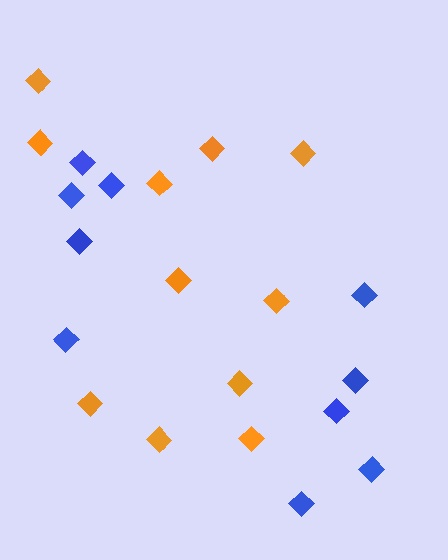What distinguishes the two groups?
There are 2 groups: one group of orange diamonds (11) and one group of blue diamonds (10).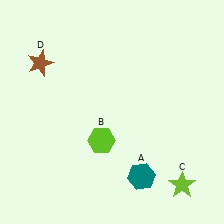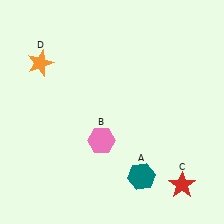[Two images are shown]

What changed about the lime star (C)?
In Image 1, C is lime. In Image 2, it changed to red.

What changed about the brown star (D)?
In Image 1, D is brown. In Image 2, it changed to orange.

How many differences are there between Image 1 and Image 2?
There are 3 differences between the two images.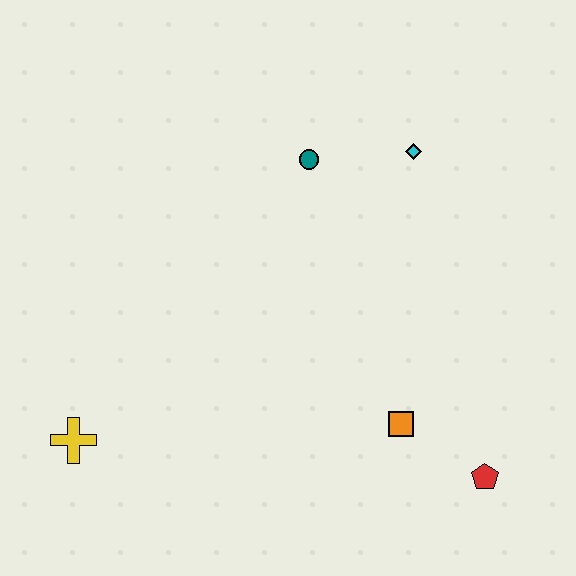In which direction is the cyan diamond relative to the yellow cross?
The cyan diamond is to the right of the yellow cross.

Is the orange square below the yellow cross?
No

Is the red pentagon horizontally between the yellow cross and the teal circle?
No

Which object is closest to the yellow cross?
The orange square is closest to the yellow cross.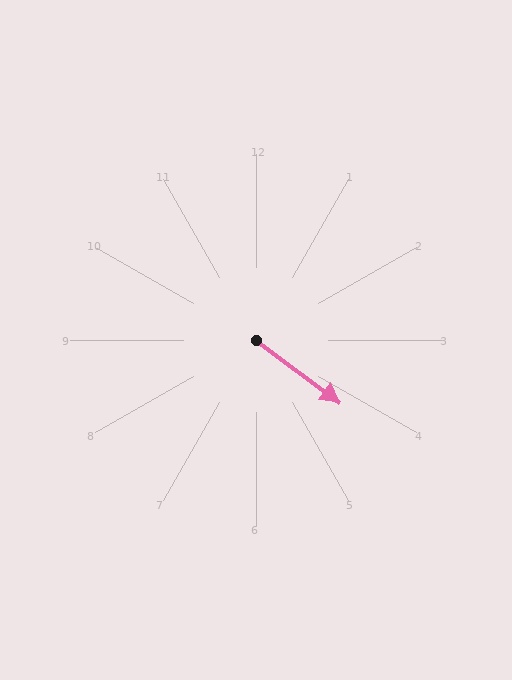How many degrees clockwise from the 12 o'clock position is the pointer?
Approximately 127 degrees.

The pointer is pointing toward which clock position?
Roughly 4 o'clock.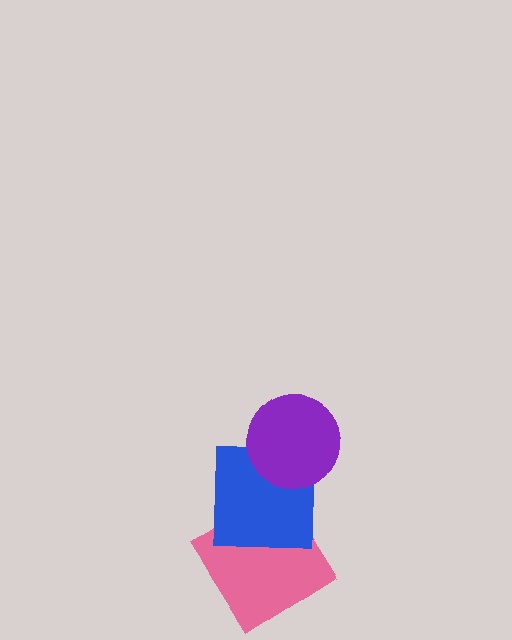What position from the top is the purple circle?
The purple circle is 1st from the top.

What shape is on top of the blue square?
The purple circle is on top of the blue square.